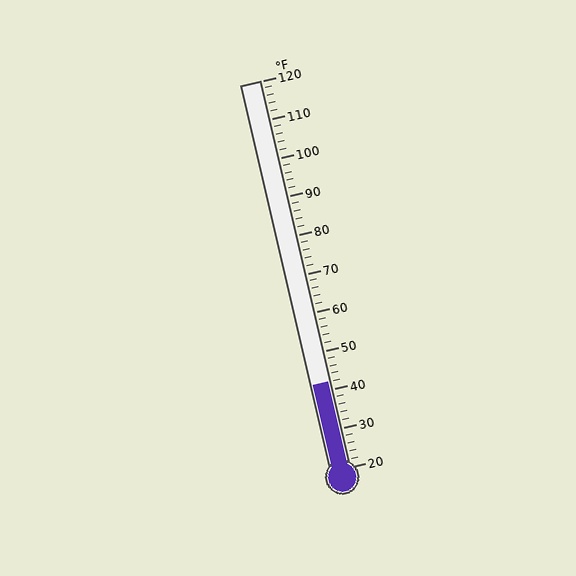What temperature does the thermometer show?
The thermometer shows approximately 42°F.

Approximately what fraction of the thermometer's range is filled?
The thermometer is filled to approximately 20% of its range.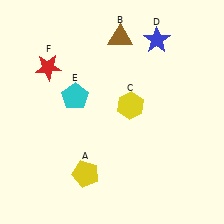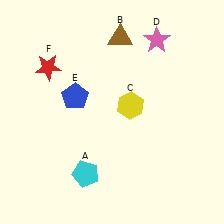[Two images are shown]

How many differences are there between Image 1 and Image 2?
There are 3 differences between the two images.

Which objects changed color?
A changed from yellow to cyan. D changed from blue to pink. E changed from cyan to blue.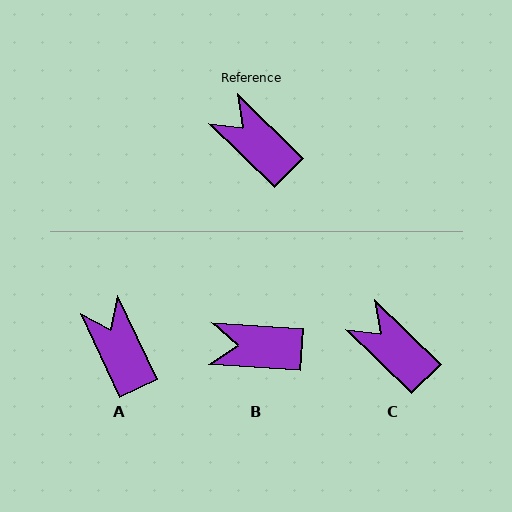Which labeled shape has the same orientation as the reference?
C.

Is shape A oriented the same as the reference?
No, it is off by about 21 degrees.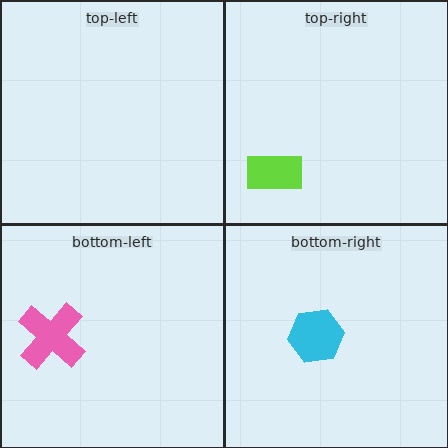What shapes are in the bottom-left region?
The pink cross.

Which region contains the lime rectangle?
The top-right region.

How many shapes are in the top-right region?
1.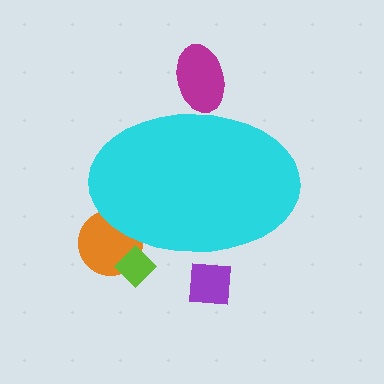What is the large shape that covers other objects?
A cyan ellipse.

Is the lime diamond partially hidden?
Yes, the lime diamond is partially hidden behind the cyan ellipse.